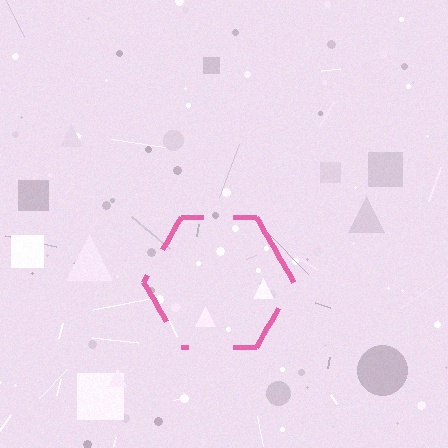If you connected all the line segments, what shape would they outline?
They would outline a hexagon.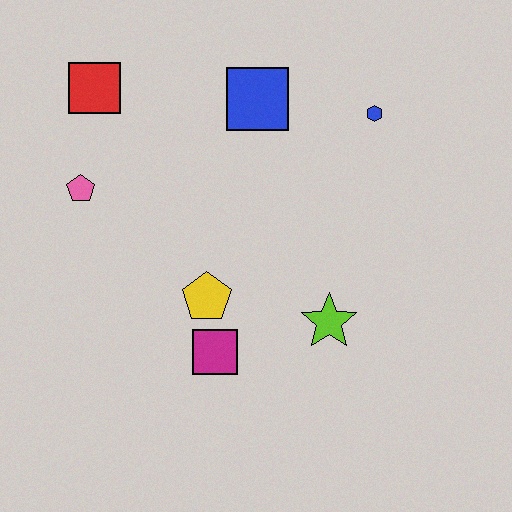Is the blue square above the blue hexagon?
Yes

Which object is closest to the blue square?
The blue hexagon is closest to the blue square.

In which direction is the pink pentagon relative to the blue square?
The pink pentagon is to the left of the blue square.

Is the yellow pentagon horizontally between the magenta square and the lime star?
No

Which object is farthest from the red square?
The lime star is farthest from the red square.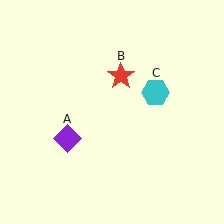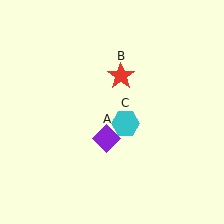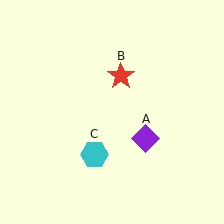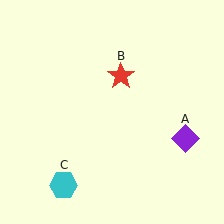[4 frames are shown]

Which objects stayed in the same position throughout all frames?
Red star (object B) remained stationary.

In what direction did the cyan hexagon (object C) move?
The cyan hexagon (object C) moved down and to the left.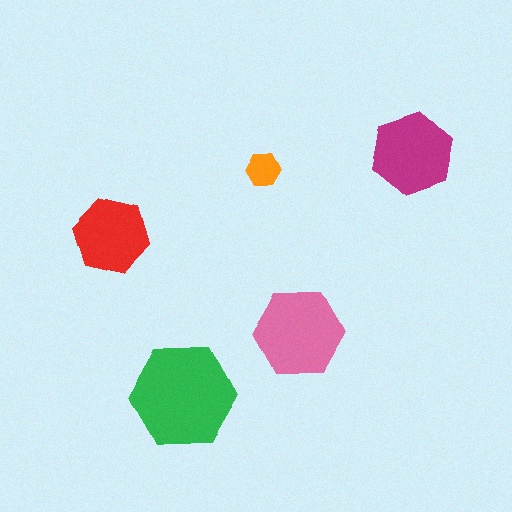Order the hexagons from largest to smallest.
the green one, the pink one, the magenta one, the red one, the orange one.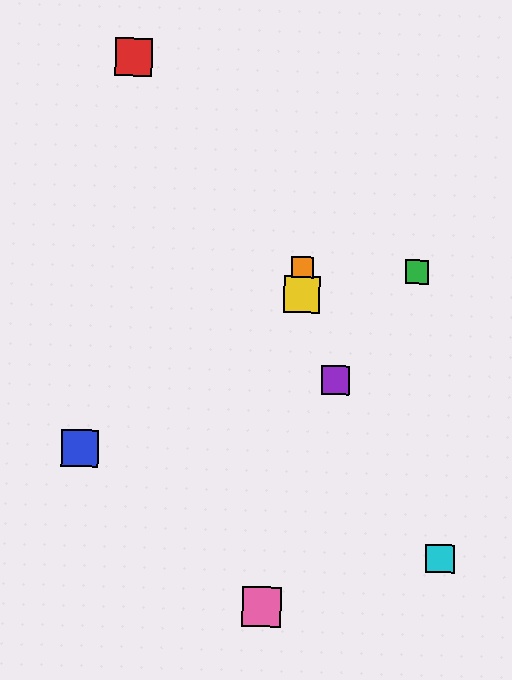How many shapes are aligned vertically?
2 shapes (the yellow square, the orange square) are aligned vertically.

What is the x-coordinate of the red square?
The red square is at x≈134.